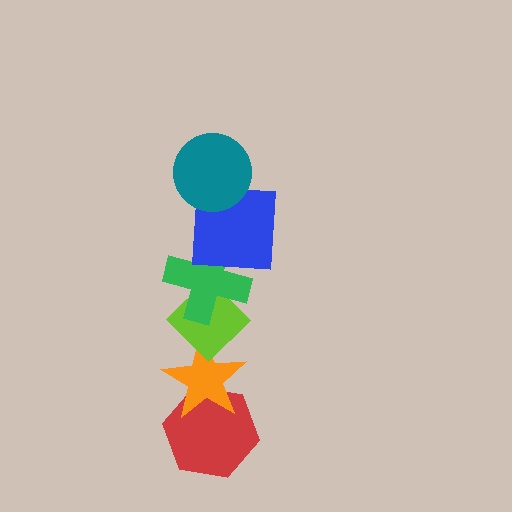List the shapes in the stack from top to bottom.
From top to bottom: the teal circle, the blue square, the green cross, the lime diamond, the orange star, the red hexagon.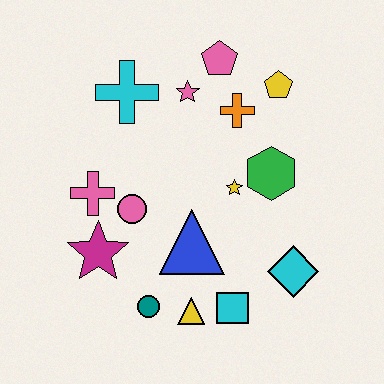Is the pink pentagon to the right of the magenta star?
Yes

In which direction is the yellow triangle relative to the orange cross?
The yellow triangle is below the orange cross.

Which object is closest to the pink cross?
The pink circle is closest to the pink cross.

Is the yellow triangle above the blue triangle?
No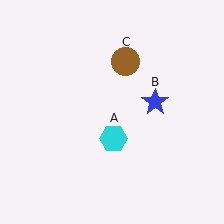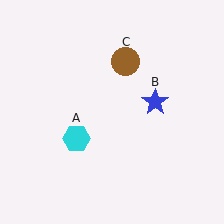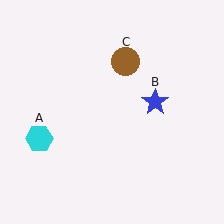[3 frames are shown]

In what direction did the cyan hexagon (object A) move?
The cyan hexagon (object A) moved left.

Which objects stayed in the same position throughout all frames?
Blue star (object B) and brown circle (object C) remained stationary.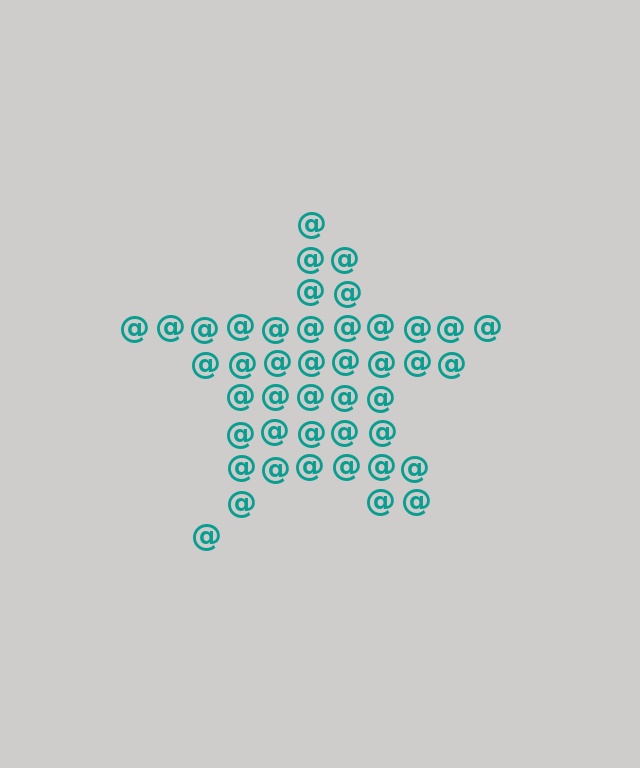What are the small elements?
The small elements are at signs.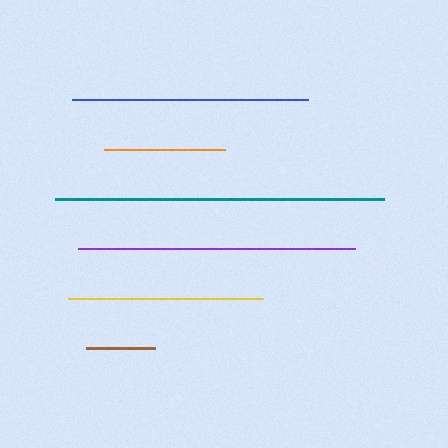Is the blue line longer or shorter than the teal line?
The teal line is longer than the blue line.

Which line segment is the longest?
The teal line is the longest at approximately 328 pixels.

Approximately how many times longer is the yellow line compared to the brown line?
The yellow line is approximately 2.8 times the length of the brown line.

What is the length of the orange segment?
The orange segment is approximately 121 pixels long.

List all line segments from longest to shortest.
From longest to shortest: teal, purple, blue, yellow, orange, brown.